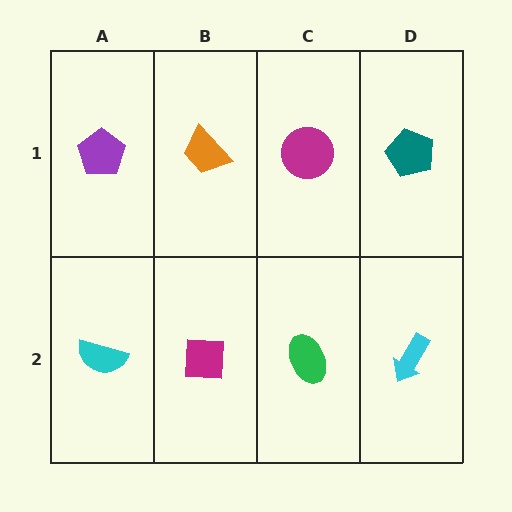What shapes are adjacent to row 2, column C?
A magenta circle (row 1, column C), a magenta square (row 2, column B), a cyan arrow (row 2, column D).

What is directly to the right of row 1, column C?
A teal pentagon.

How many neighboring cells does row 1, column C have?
3.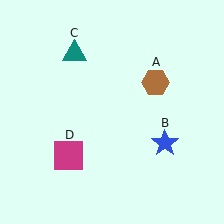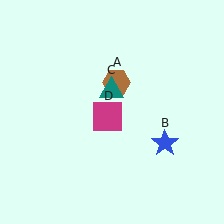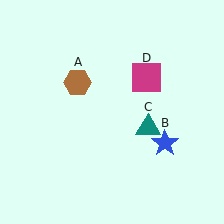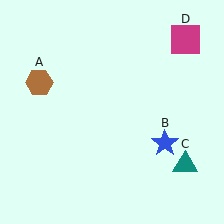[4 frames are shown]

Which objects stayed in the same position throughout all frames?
Blue star (object B) remained stationary.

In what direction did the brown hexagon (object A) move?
The brown hexagon (object A) moved left.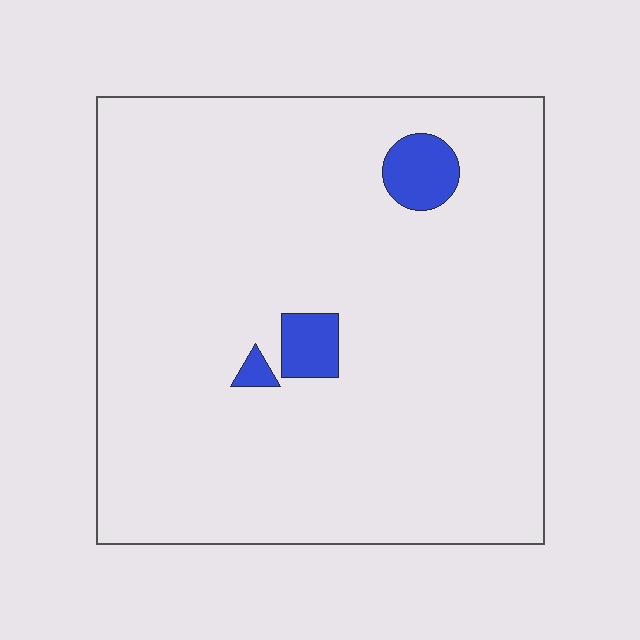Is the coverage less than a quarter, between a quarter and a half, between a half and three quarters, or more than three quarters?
Less than a quarter.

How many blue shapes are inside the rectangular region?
3.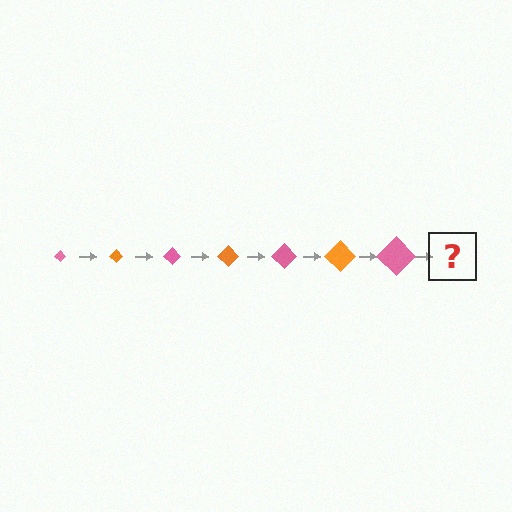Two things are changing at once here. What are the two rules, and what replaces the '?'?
The two rules are that the diamond grows larger each step and the color cycles through pink and orange. The '?' should be an orange diamond, larger than the previous one.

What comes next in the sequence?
The next element should be an orange diamond, larger than the previous one.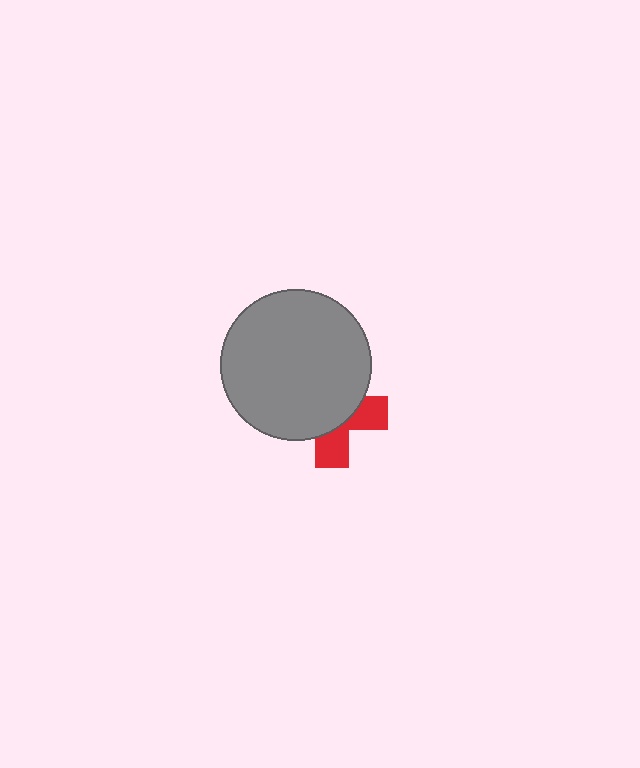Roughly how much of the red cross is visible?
A small part of it is visible (roughly 37%).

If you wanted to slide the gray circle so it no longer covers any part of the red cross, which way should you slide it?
Slide it toward the upper-left — that is the most direct way to separate the two shapes.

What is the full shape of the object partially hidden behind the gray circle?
The partially hidden object is a red cross.